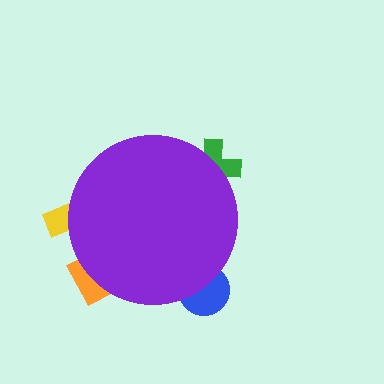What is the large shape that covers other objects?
A purple circle.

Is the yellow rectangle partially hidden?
Yes, the yellow rectangle is partially hidden behind the purple circle.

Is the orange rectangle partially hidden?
Yes, the orange rectangle is partially hidden behind the purple circle.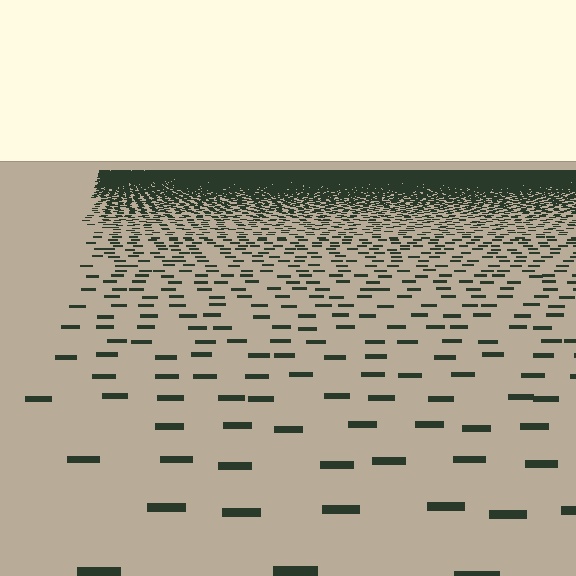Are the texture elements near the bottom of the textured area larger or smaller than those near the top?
Larger. Near the bottom, elements are closer to the viewer and appear at a bigger on-screen size.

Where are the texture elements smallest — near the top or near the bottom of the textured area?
Near the top.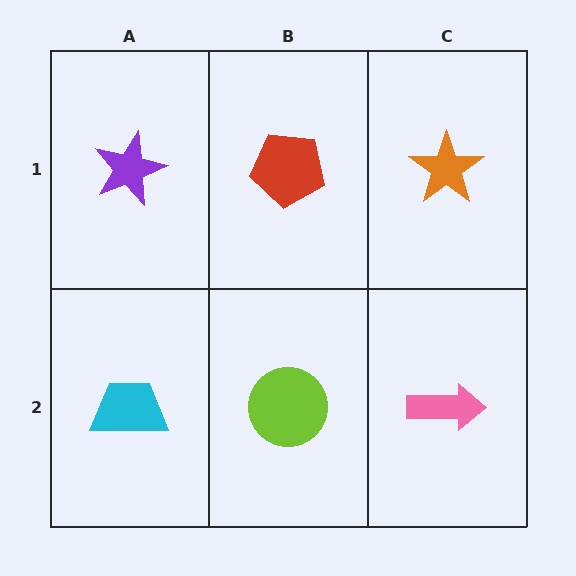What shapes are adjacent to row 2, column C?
An orange star (row 1, column C), a lime circle (row 2, column B).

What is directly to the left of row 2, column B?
A cyan trapezoid.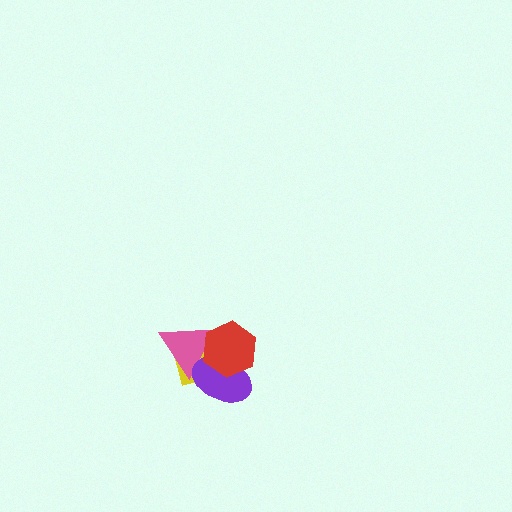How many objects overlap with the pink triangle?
3 objects overlap with the pink triangle.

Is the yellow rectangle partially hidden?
Yes, it is partially covered by another shape.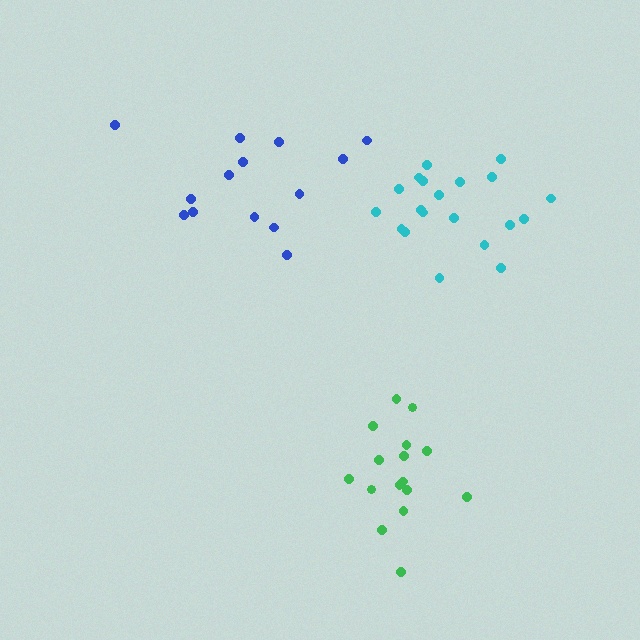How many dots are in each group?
Group 1: 14 dots, Group 2: 16 dots, Group 3: 20 dots (50 total).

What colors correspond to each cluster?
The clusters are colored: blue, green, cyan.